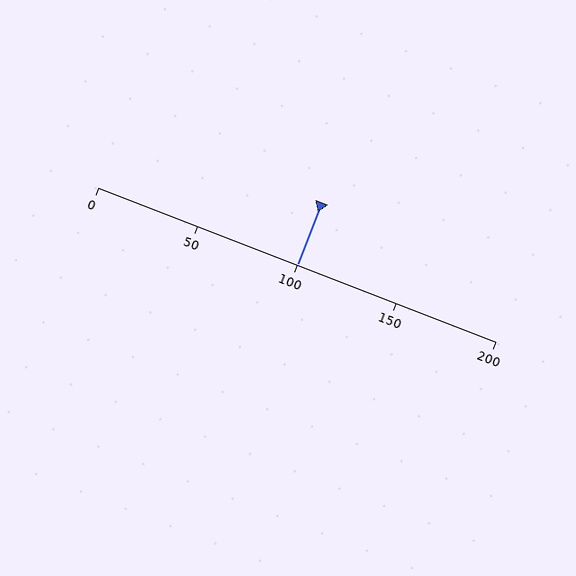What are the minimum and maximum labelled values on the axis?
The axis runs from 0 to 200.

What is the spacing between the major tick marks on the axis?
The major ticks are spaced 50 apart.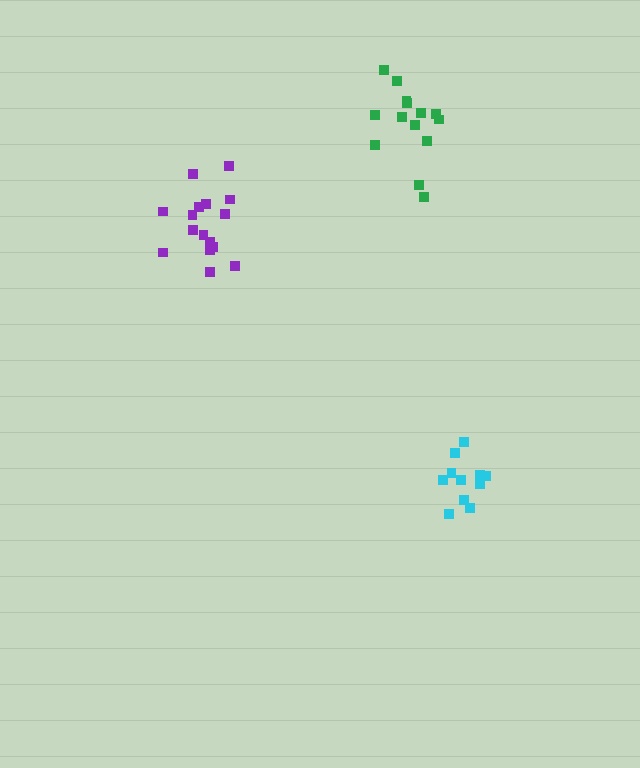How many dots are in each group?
Group 1: 14 dots, Group 2: 11 dots, Group 3: 16 dots (41 total).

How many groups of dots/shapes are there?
There are 3 groups.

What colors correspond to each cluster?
The clusters are colored: green, cyan, purple.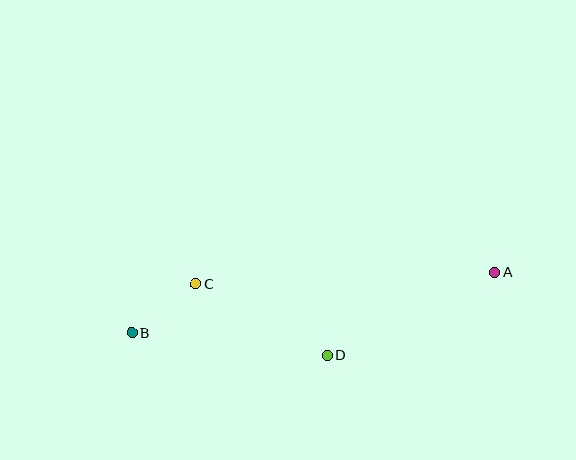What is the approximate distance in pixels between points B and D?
The distance between B and D is approximately 197 pixels.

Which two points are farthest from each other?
Points A and B are farthest from each other.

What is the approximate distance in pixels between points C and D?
The distance between C and D is approximately 150 pixels.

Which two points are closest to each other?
Points B and C are closest to each other.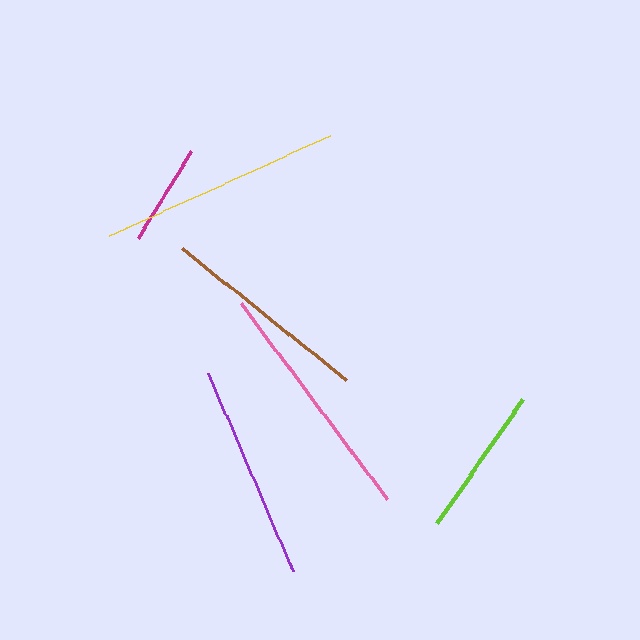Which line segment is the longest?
The pink line is the longest at approximately 244 pixels.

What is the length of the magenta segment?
The magenta segment is approximately 102 pixels long.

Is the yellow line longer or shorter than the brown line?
The yellow line is longer than the brown line.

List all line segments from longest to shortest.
From longest to shortest: pink, yellow, purple, brown, lime, magenta.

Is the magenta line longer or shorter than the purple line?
The purple line is longer than the magenta line.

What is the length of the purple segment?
The purple segment is approximately 216 pixels long.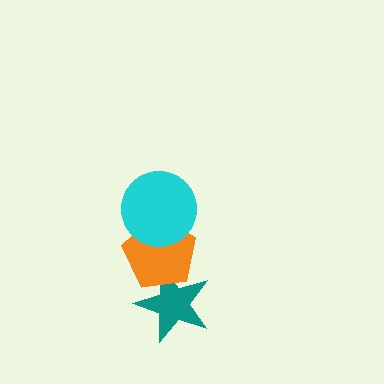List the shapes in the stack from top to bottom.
From top to bottom: the cyan circle, the orange pentagon, the teal star.